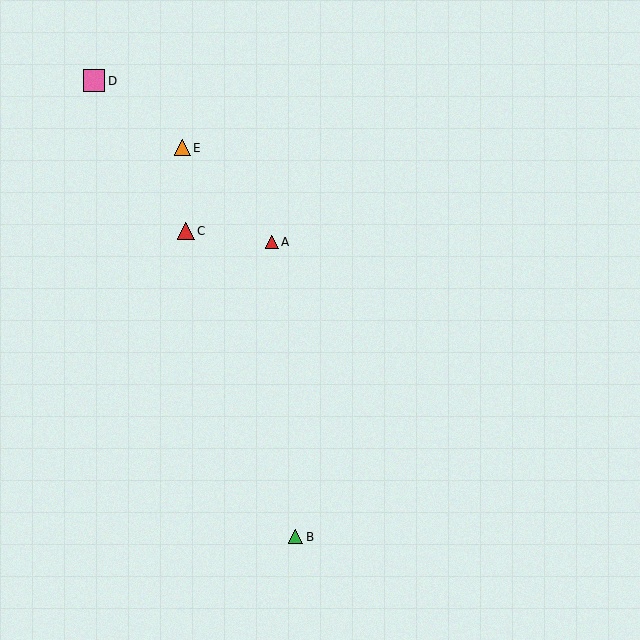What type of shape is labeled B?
Shape B is a green triangle.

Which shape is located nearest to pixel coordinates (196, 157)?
The orange triangle (labeled E) at (182, 148) is nearest to that location.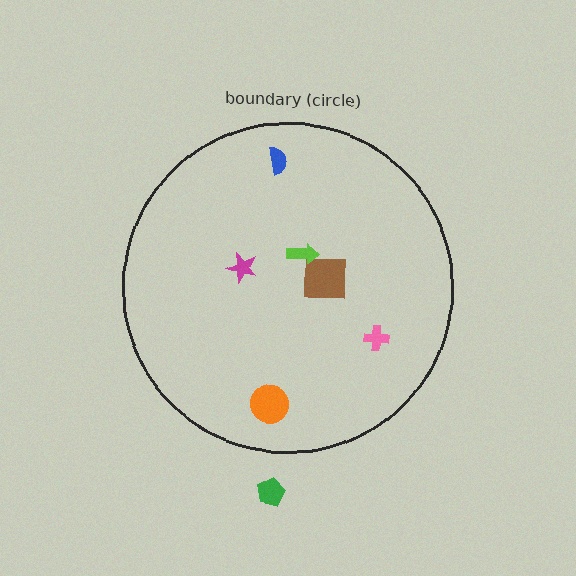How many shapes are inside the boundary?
6 inside, 1 outside.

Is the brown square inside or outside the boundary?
Inside.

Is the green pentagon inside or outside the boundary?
Outside.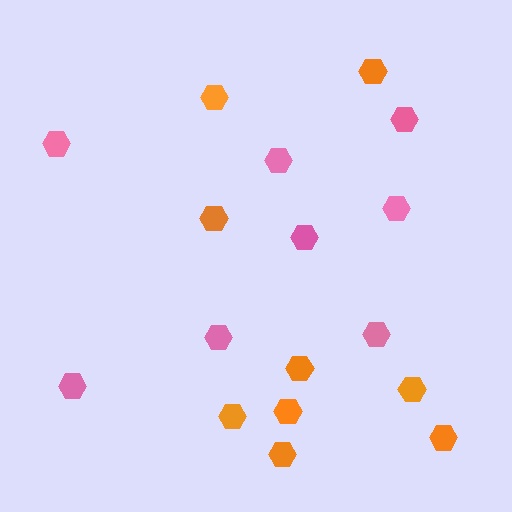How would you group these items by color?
There are 2 groups: one group of pink hexagons (8) and one group of orange hexagons (9).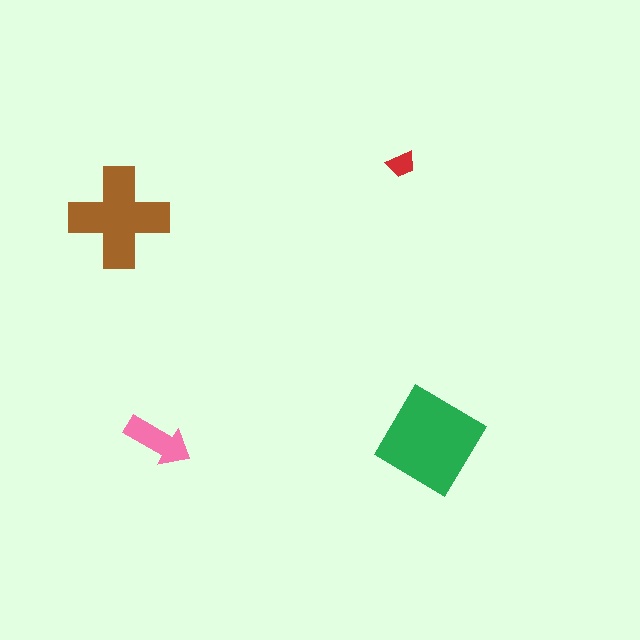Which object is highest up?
The red trapezoid is topmost.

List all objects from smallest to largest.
The red trapezoid, the pink arrow, the brown cross, the green diamond.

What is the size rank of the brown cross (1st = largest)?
2nd.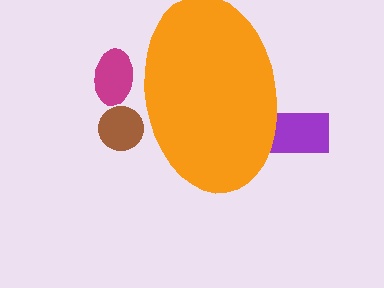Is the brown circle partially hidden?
Yes, the brown circle is partially hidden behind the orange ellipse.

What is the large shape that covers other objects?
An orange ellipse.